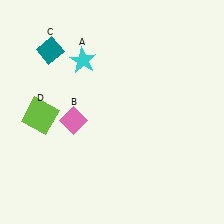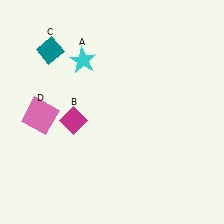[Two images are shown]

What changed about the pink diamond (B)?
In Image 1, B is pink. In Image 2, it changed to magenta.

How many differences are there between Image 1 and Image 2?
There are 2 differences between the two images.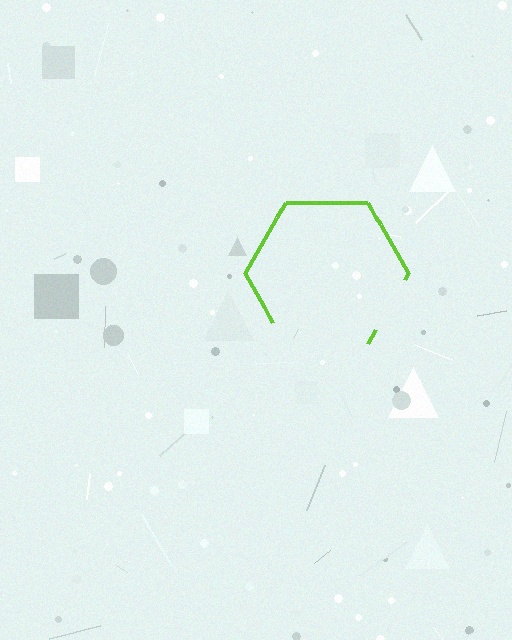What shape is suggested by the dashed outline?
The dashed outline suggests a hexagon.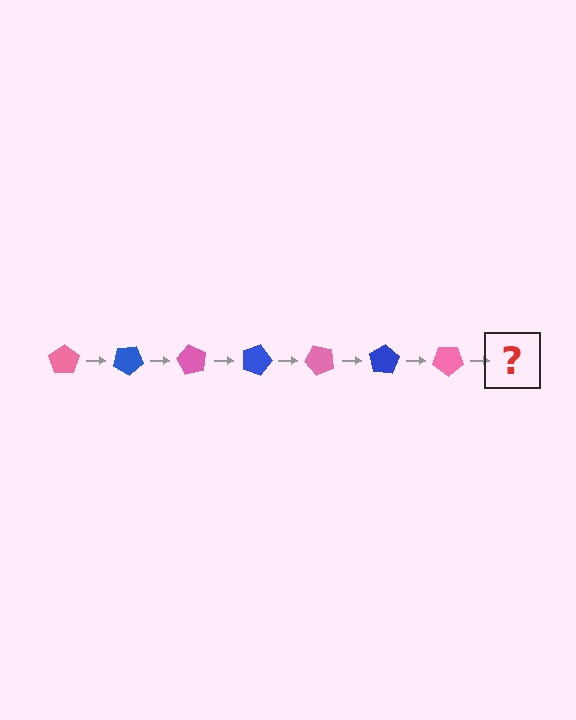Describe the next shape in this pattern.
It should be a blue pentagon, rotated 210 degrees from the start.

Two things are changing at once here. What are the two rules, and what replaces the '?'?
The two rules are that it rotates 30 degrees each step and the color cycles through pink and blue. The '?' should be a blue pentagon, rotated 210 degrees from the start.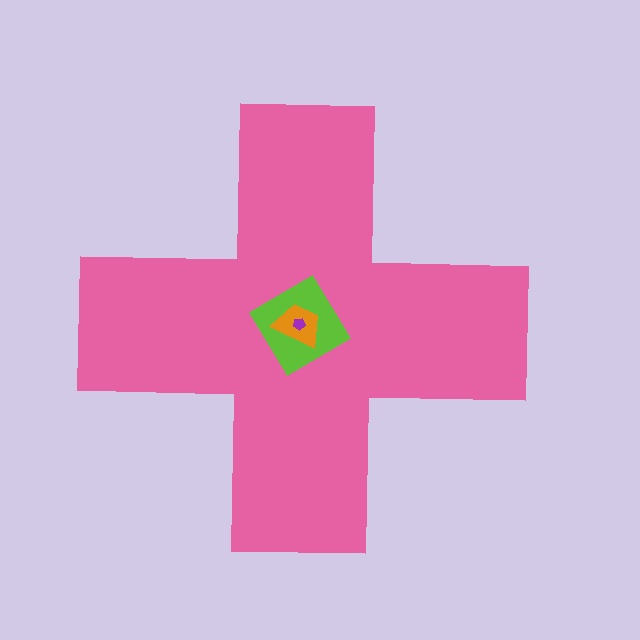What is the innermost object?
The purple pentagon.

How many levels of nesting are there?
4.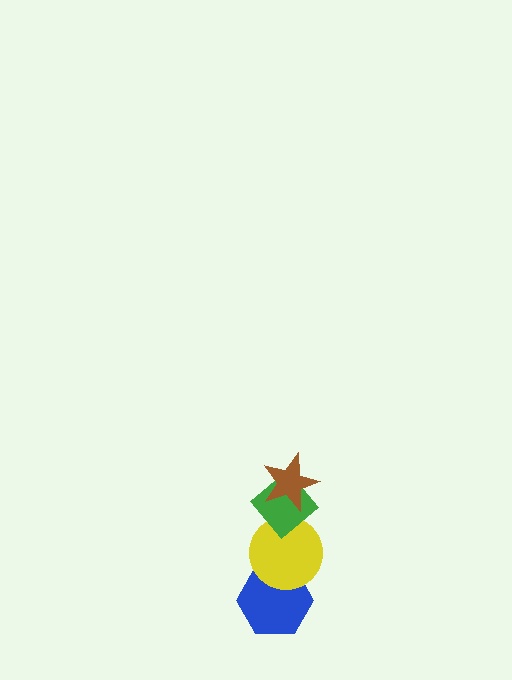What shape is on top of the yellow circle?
The green diamond is on top of the yellow circle.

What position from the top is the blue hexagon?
The blue hexagon is 4th from the top.